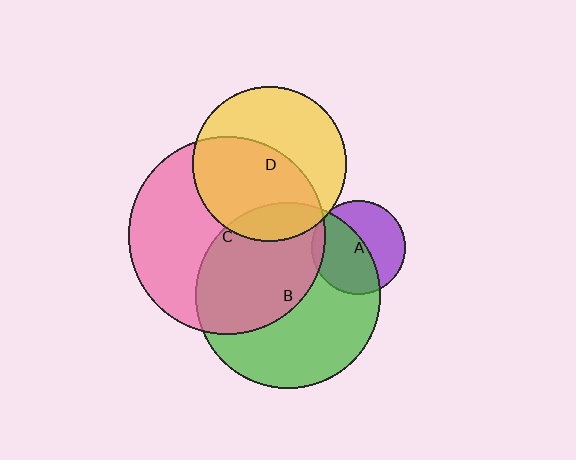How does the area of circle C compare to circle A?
Approximately 4.4 times.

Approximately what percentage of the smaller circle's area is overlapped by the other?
Approximately 15%.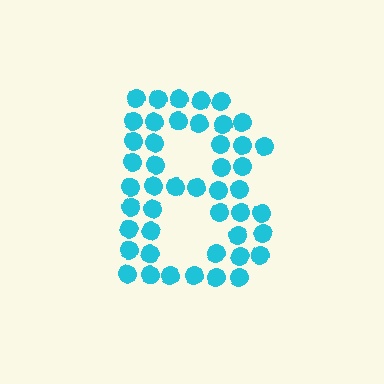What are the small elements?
The small elements are circles.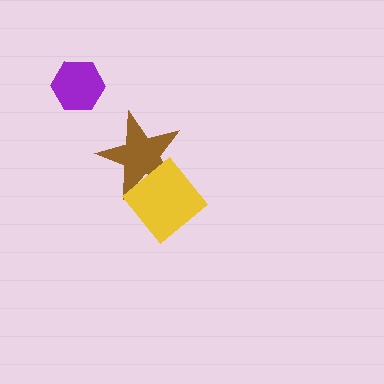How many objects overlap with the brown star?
1 object overlaps with the brown star.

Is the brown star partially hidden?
Yes, it is partially covered by another shape.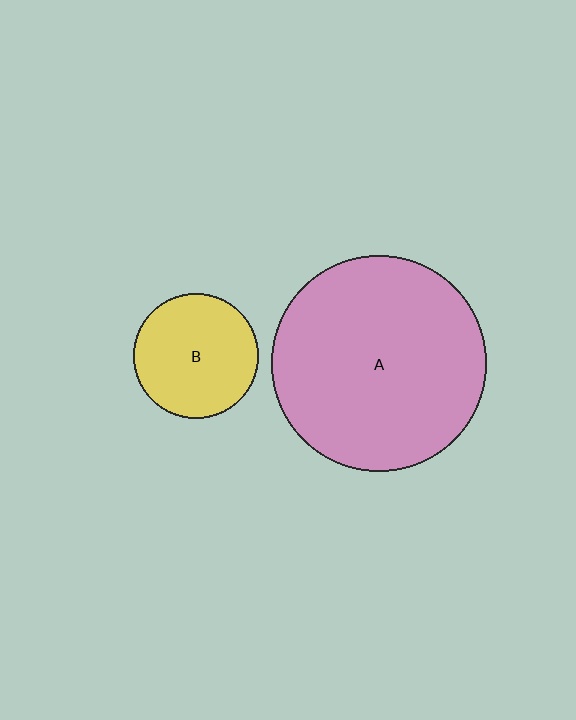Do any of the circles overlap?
No, none of the circles overlap.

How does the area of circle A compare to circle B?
Approximately 3.0 times.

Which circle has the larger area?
Circle A (pink).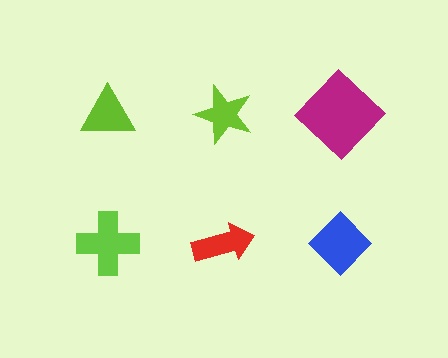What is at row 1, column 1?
A lime triangle.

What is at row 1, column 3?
A magenta diamond.